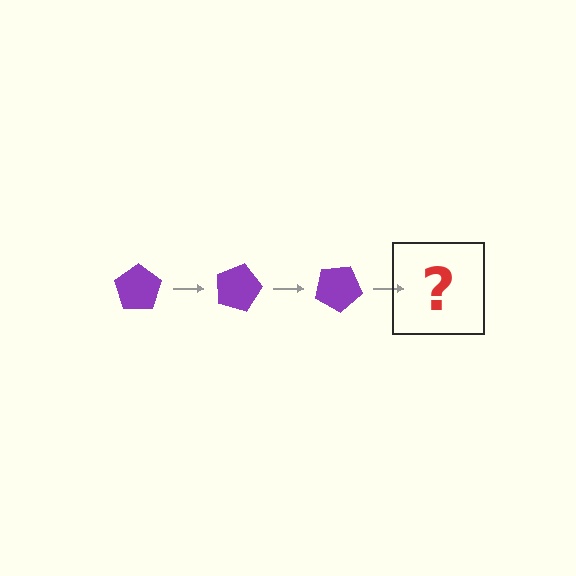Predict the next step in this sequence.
The next step is a purple pentagon rotated 45 degrees.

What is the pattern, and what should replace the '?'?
The pattern is that the pentagon rotates 15 degrees each step. The '?' should be a purple pentagon rotated 45 degrees.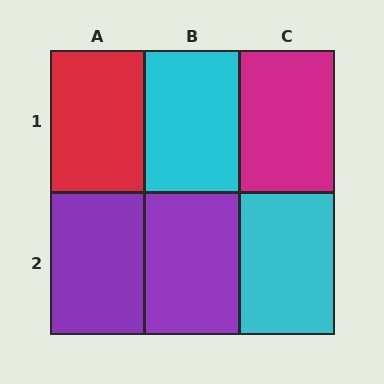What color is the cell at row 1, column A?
Red.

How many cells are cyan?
2 cells are cyan.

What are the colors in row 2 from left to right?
Purple, purple, cyan.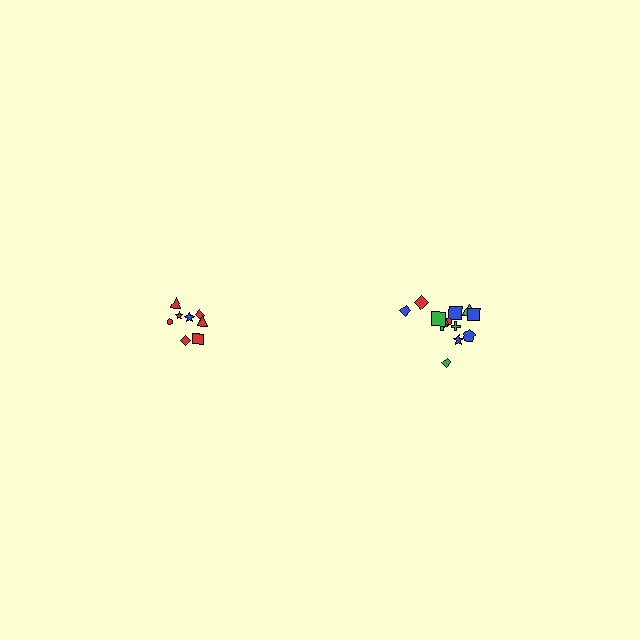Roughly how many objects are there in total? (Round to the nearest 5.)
Roughly 25 objects in total.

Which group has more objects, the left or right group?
The right group.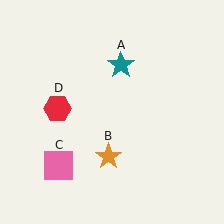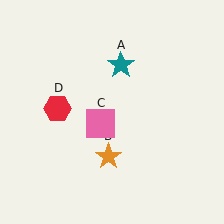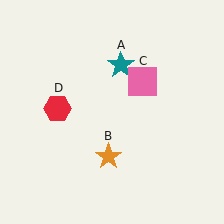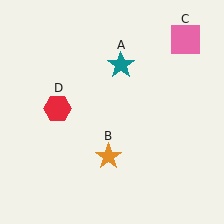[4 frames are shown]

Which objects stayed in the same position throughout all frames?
Teal star (object A) and orange star (object B) and red hexagon (object D) remained stationary.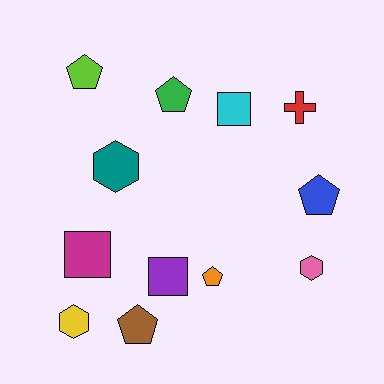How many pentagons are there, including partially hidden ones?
There are 5 pentagons.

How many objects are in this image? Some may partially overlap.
There are 12 objects.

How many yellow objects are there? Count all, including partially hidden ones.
There is 1 yellow object.